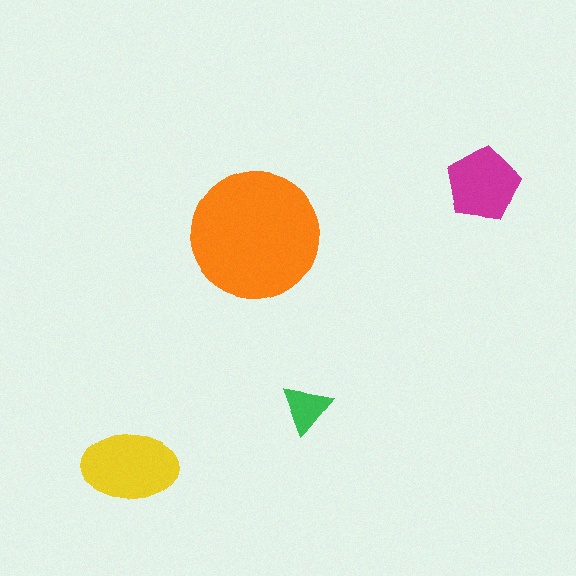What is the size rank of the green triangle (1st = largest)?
4th.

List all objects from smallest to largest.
The green triangle, the magenta pentagon, the yellow ellipse, the orange circle.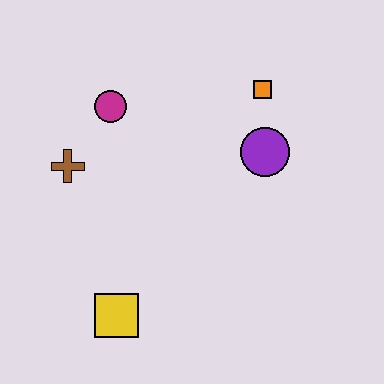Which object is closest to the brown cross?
The magenta circle is closest to the brown cross.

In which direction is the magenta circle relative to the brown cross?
The magenta circle is above the brown cross.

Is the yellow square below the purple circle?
Yes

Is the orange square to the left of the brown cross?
No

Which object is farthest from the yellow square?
The orange square is farthest from the yellow square.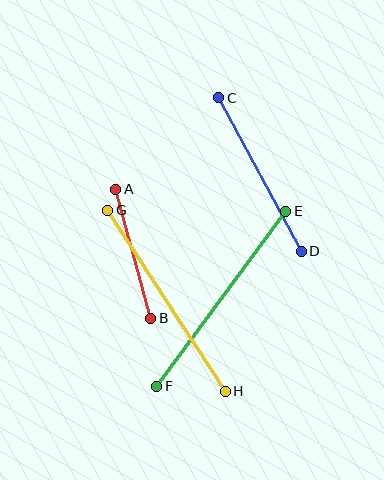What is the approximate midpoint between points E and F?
The midpoint is at approximately (221, 299) pixels.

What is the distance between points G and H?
The distance is approximately 216 pixels.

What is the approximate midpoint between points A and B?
The midpoint is at approximately (133, 254) pixels.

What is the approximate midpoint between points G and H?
The midpoint is at approximately (167, 301) pixels.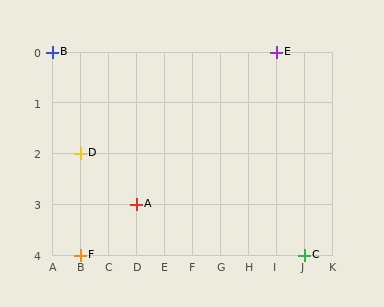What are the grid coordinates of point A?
Point A is at grid coordinates (D, 3).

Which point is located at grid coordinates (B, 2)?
Point D is at (B, 2).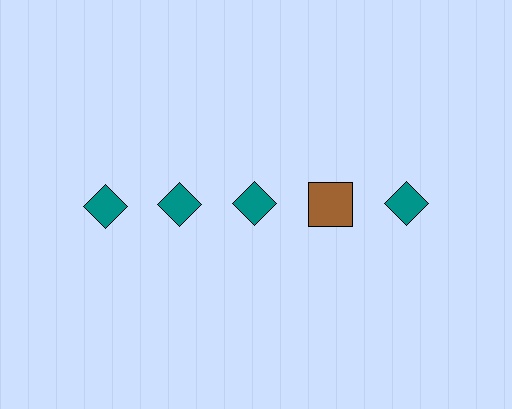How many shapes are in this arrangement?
There are 5 shapes arranged in a grid pattern.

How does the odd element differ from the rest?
It differs in both color (brown instead of teal) and shape (square instead of diamond).